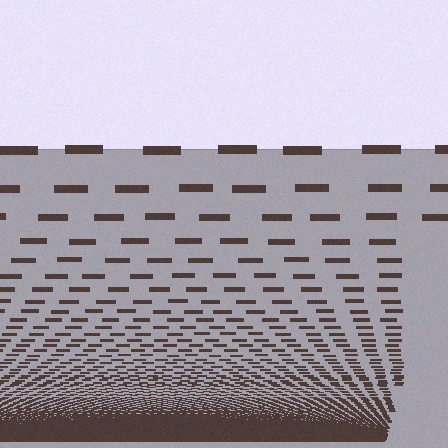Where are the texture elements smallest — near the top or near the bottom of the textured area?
Near the bottom.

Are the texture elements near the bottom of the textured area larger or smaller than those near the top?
Smaller. The gradient is inverted — elements near the bottom are smaller and denser.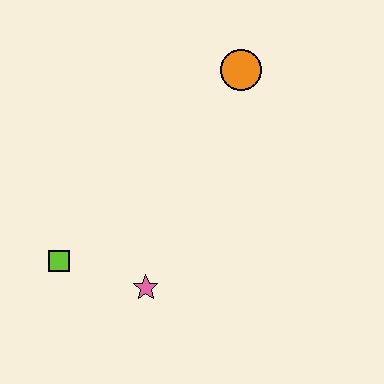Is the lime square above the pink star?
Yes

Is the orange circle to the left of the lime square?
No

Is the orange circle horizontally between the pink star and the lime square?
No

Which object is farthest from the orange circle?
The lime square is farthest from the orange circle.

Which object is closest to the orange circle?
The pink star is closest to the orange circle.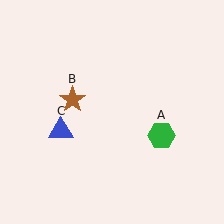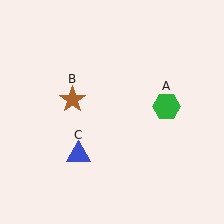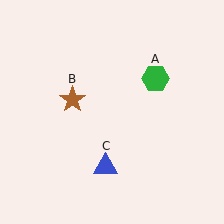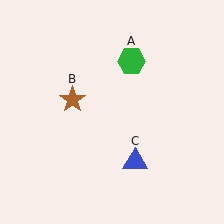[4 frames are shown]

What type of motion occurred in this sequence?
The green hexagon (object A), blue triangle (object C) rotated counterclockwise around the center of the scene.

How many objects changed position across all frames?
2 objects changed position: green hexagon (object A), blue triangle (object C).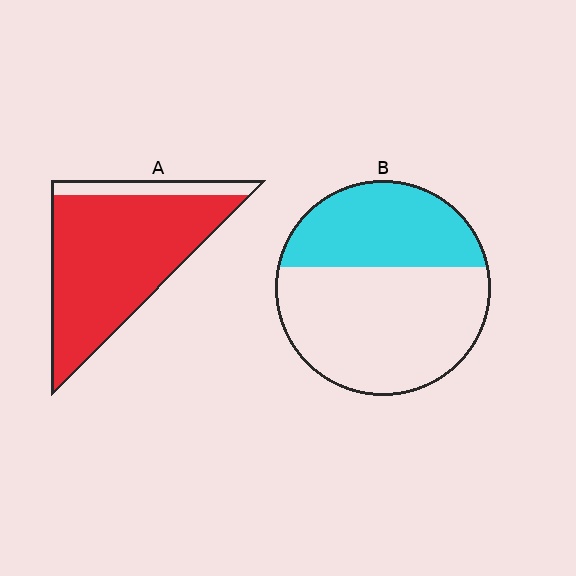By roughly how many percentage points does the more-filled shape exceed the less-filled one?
By roughly 50 percentage points (A over B).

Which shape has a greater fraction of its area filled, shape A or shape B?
Shape A.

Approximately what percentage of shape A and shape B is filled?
A is approximately 85% and B is approximately 40%.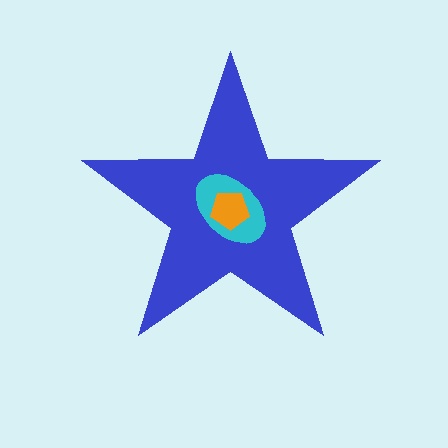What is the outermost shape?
The blue star.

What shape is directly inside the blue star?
The cyan ellipse.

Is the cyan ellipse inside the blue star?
Yes.